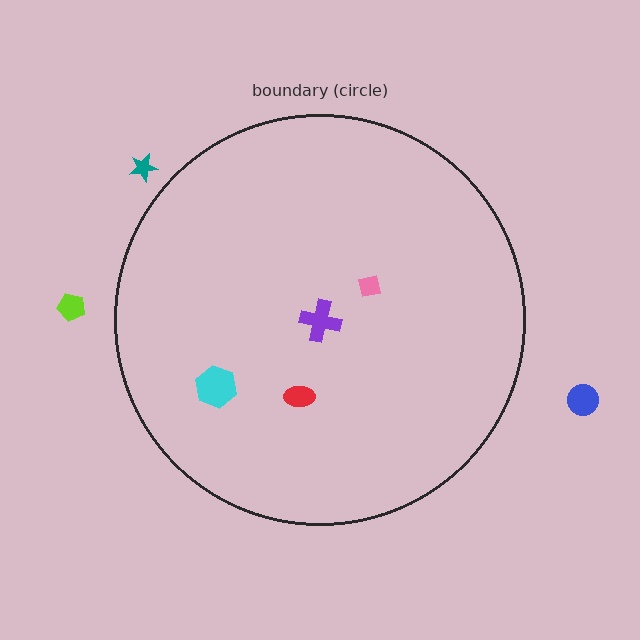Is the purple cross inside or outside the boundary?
Inside.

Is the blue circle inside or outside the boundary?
Outside.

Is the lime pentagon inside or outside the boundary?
Outside.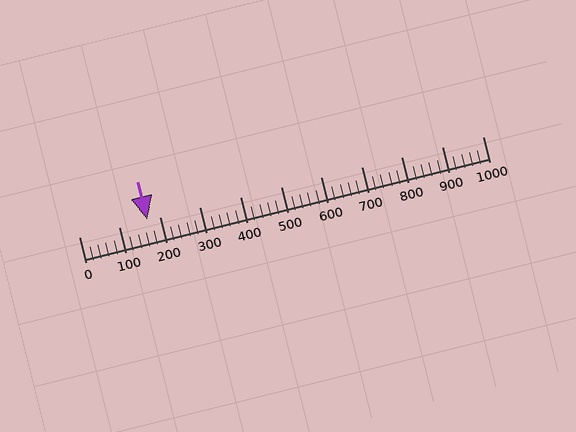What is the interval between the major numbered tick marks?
The major tick marks are spaced 100 units apart.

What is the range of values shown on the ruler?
The ruler shows values from 0 to 1000.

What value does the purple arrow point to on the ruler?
The purple arrow points to approximately 169.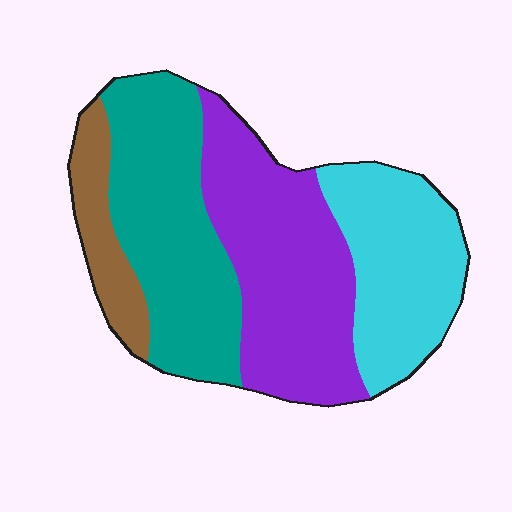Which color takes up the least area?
Brown, at roughly 10%.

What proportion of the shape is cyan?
Cyan covers roughly 25% of the shape.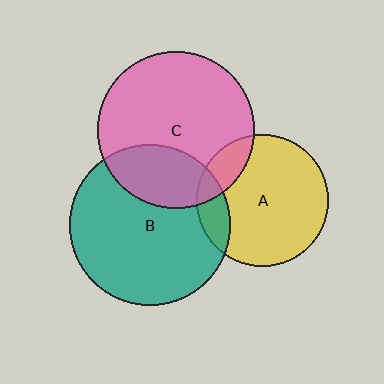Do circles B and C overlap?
Yes.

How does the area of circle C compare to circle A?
Approximately 1.4 times.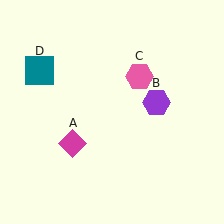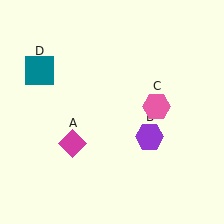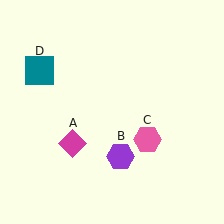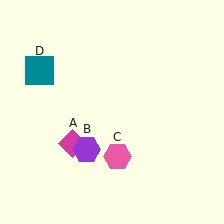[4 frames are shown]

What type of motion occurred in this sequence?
The purple hexagon (object B), pink hexagon (object C) rotated clockwise around the center of the scene.